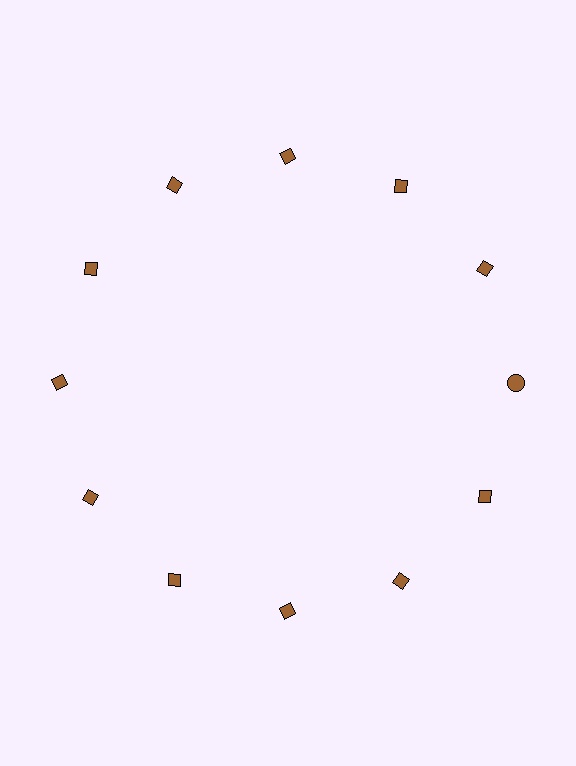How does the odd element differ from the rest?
It has a different shape: circle instead of diamond.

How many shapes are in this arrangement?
There are 12 shapes arranged in a ring pattern.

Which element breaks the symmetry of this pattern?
The brown circle at roughly the 3 o'clock position breaks the symmetry. All other shapes are brown diamonds.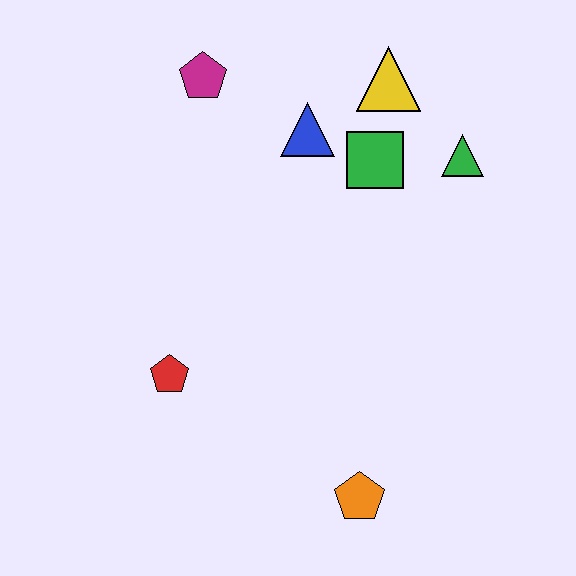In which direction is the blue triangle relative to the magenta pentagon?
The blue triangle is to the right of the magenta pentagon.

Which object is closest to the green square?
The blue triangle is closest to the green square.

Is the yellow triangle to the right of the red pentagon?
Yes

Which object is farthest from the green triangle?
The red pentagon is farthest from the green triangle.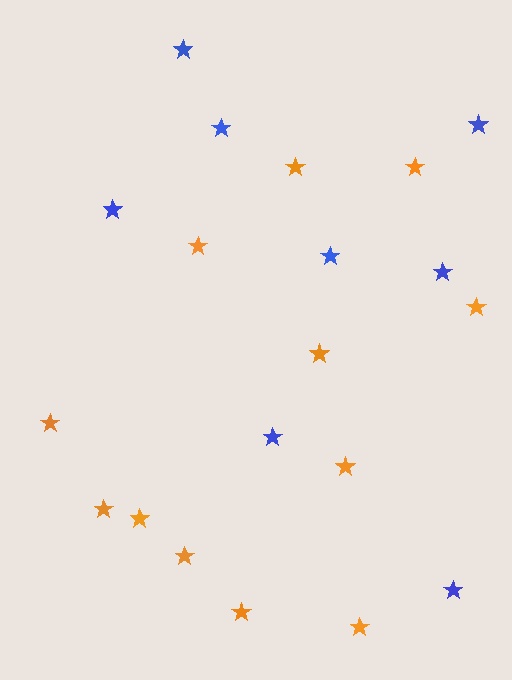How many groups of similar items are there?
There are 2 groups: one group of orange stars (12) and one group of blue stars (8).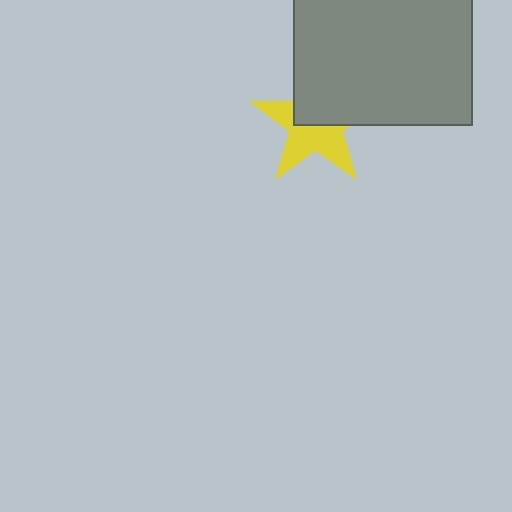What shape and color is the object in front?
The object in front is a gray rectangle.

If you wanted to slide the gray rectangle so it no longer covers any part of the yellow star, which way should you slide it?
Slide it up — that is the most direct way to separate the two shapes.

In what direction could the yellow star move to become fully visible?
The yellow star could move down. That would shift it out from behind the gray rectangle entirely.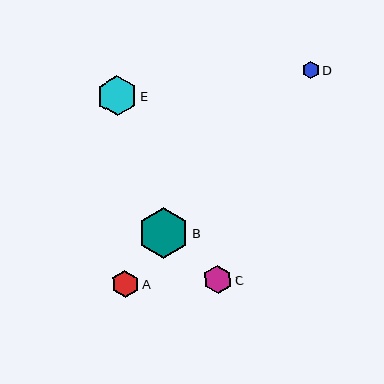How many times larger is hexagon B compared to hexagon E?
Hexagon B is approximately 1.3 times the size of hexagon E.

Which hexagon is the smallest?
Hexagon D is the smallest with a size of approximately 17 pixels.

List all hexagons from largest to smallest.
From largest to smallest: B, E, C, A, D.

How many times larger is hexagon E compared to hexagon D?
Hexagon E is approximately 2.4 times the size of hexagon D.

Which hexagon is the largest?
Hexagon B is the largest with a size of approximately 51 pixels.